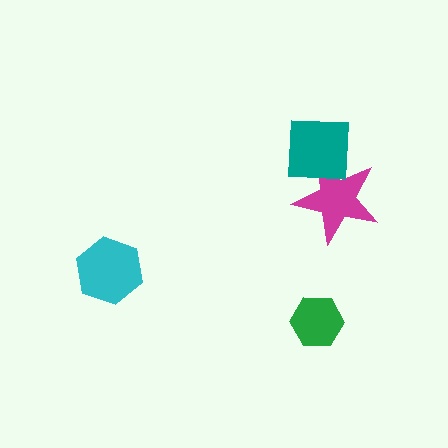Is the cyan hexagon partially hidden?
No, no other shape covers it.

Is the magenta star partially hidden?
Yes, it is partially covered by another shape.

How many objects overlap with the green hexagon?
0 objects overlap with the green hexagon.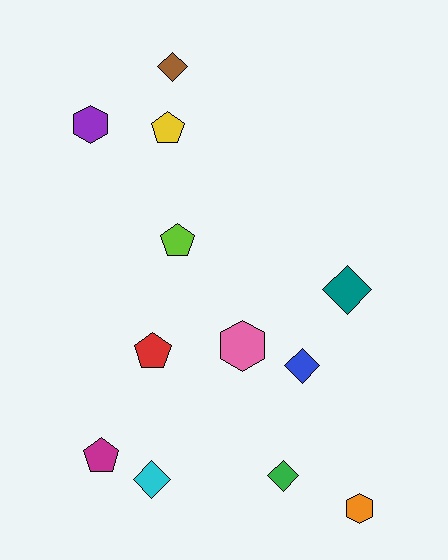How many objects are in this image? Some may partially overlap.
There are 12 objects.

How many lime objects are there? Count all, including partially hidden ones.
There is 1 lime object.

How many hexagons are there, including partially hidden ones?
There are 3 hexagons.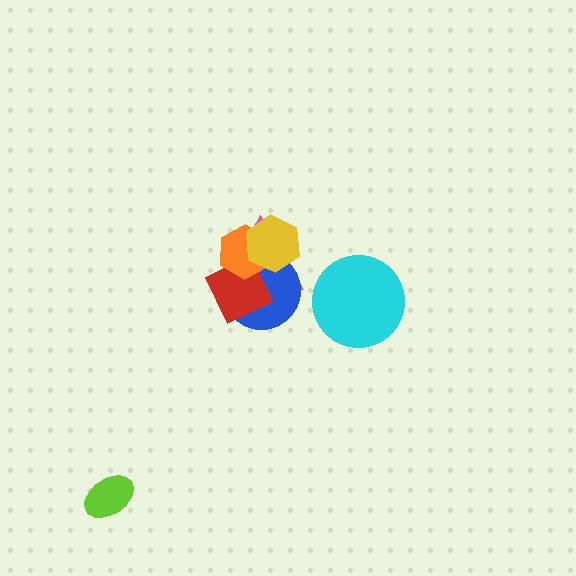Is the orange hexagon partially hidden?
Yes, it is partially covered by another shape.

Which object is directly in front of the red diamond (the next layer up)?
The orange hexagon is directly in front of the red diamond.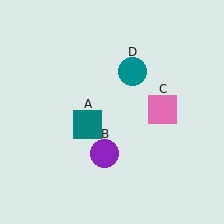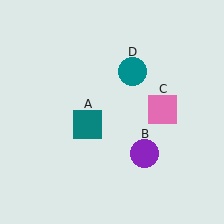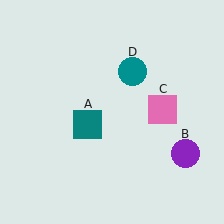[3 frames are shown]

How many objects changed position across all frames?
1 object changed position: purple circle (object B).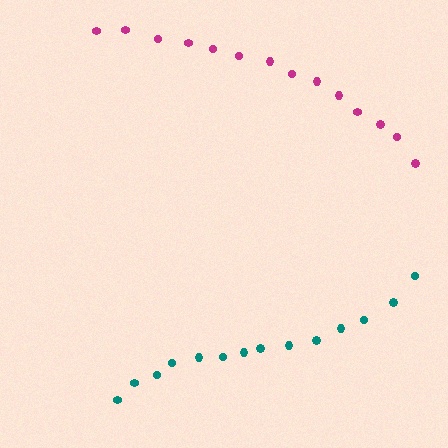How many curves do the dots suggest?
There are 2 distinct paths.